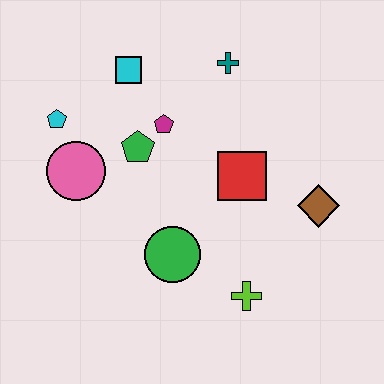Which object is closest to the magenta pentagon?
The green pentagon is closest to the magenta pentagon.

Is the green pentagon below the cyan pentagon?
Yes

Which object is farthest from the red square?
The cyan pentagon is farthest from the red square.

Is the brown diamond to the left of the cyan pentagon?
No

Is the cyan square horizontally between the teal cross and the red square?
No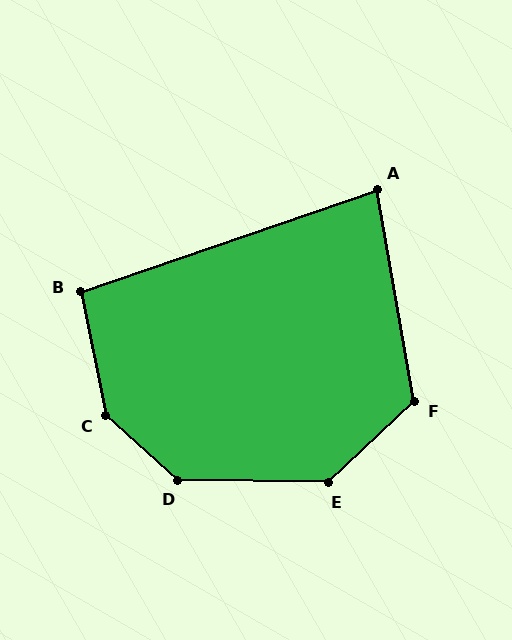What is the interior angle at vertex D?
Approximately 139 degrees (obtuse).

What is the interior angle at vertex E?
Approximately 136 degrees (obtuse).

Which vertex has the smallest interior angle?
A, at approximately 81 degrees.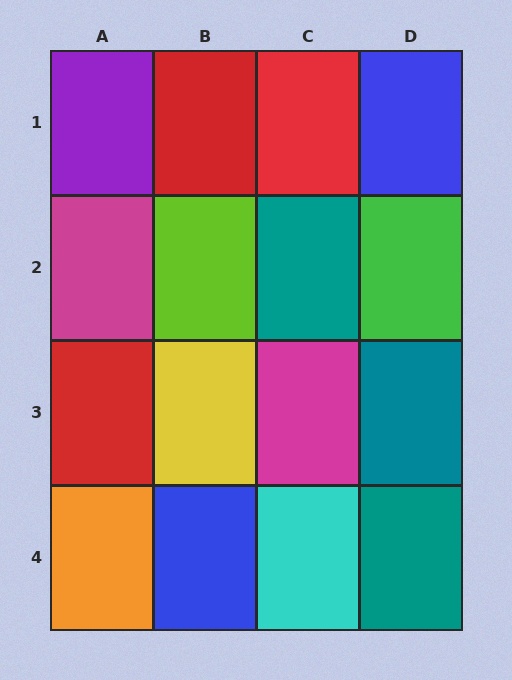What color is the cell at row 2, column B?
Lime.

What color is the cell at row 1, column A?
Purple.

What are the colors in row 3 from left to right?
Red, yellow, magenta, teal.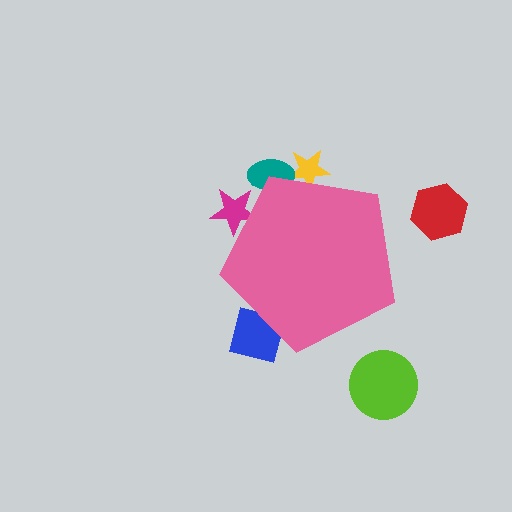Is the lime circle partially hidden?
No, the lime circle is fully visible.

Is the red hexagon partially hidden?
No, the red hexagon is fully visible.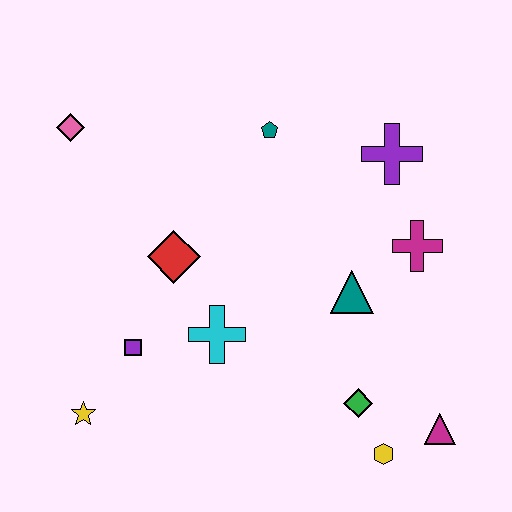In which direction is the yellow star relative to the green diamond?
The yellow star is to the left of the green diamond.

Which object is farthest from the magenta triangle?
The pink diamond is farthest from the magenta triangle.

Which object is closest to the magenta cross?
The teal triangle is closest to the magenta cross.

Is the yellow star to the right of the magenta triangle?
No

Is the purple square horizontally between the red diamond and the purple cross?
No